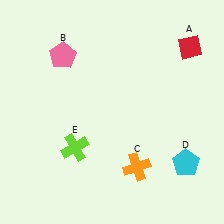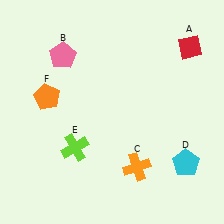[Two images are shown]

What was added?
An orange pentagon (F) was added in Image 2.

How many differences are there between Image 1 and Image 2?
There is 1 difference between the two images.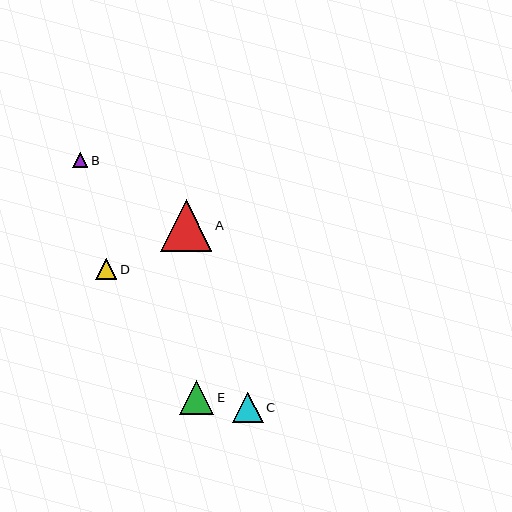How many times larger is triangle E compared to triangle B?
Triangle E is approximately 2.3 times the size of triangle B.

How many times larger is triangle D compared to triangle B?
Triangle D is approximately 1.4 times the size of triangle B.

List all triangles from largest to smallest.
From largest to smallest: A, E, C, D, B.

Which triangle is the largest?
Triangle A is the largest with a size of approximately 51 pixels.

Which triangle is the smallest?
Triangle B is the smallest with a size of approximately 15 pixels.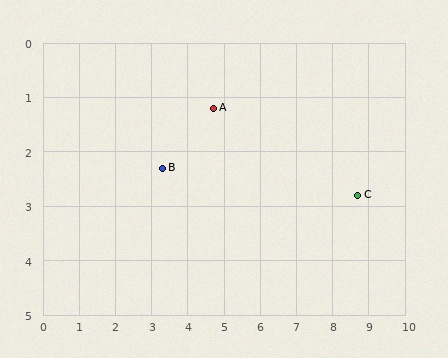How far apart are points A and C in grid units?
Points A and C are about 4.3 grid units apart.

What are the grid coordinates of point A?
Point A is at approximately (4.7, 1.2).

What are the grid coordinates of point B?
Point B is at approximately (3.3, 2.3).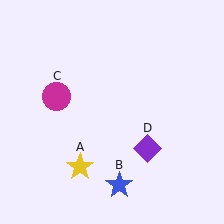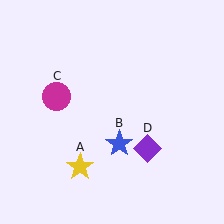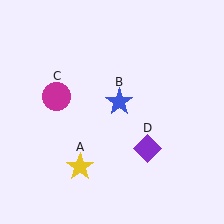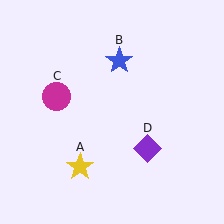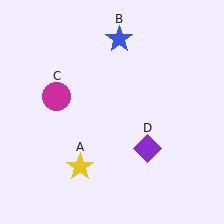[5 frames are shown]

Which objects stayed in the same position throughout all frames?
Yellow star (object A) and magenta circle (object C) and purple diamond (object D) remained stationary.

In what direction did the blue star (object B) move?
The blue star (object B) moved up.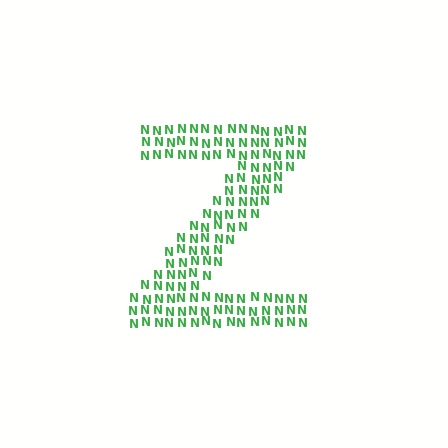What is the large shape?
The large shape is the letter Z.